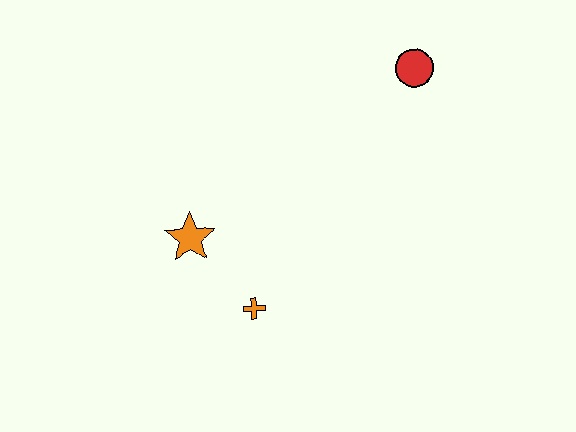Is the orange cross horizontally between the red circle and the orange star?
Yes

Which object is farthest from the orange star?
The red circle is farthest from the orange star.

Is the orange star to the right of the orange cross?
No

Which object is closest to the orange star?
The orange cross is closest to the orange star.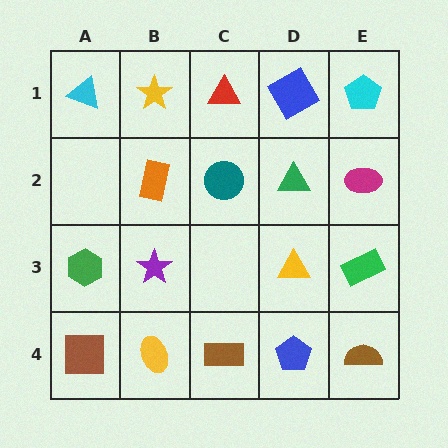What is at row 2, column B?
An orange rectangle.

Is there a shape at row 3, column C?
No, that cell is empty.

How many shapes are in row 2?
4 shapes.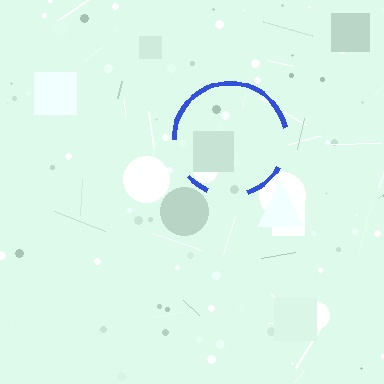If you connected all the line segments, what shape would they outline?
They would outline a circle.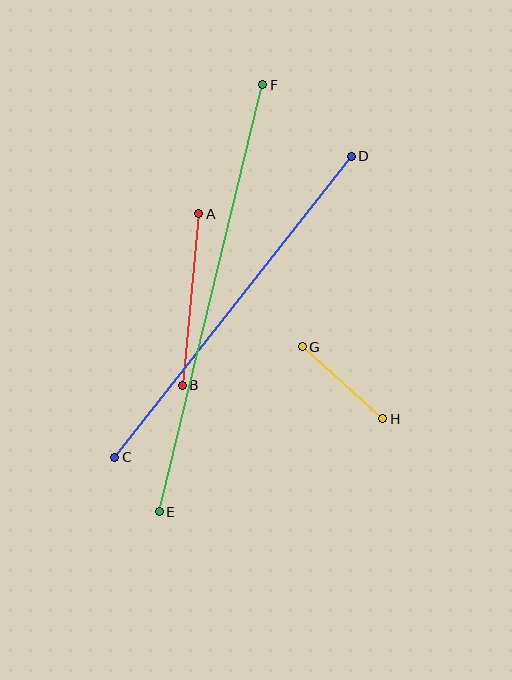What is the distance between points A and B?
The distance is approximately 172 pixels.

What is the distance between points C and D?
The distance is approximately 383 pixels.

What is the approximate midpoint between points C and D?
The midpoint is at approximately (233, 307) pixels.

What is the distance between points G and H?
The distance is approximately 108 pixels.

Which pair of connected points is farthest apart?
Points E and F are farthest apart.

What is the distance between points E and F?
The distance is approximately 439 pixels.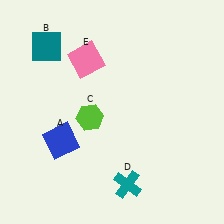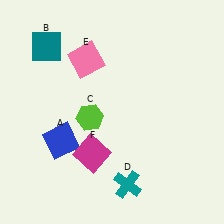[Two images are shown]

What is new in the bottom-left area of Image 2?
A magenta square (F) was added in the bottom-left area of Image 2.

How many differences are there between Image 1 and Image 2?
There is 1 difference between the two images.